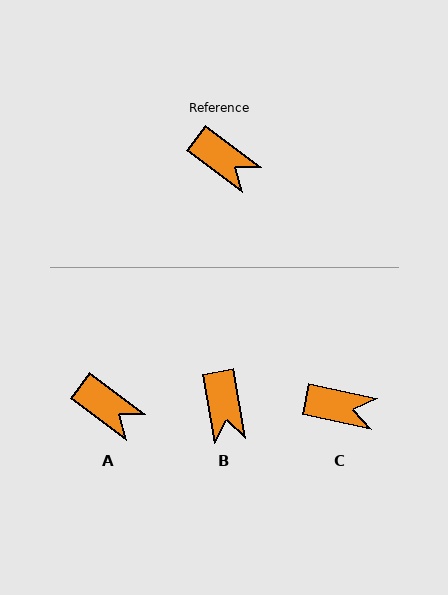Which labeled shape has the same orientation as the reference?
A.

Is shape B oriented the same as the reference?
No, it is off by about 43 degrees.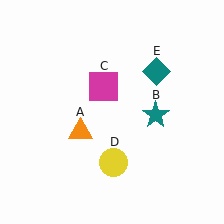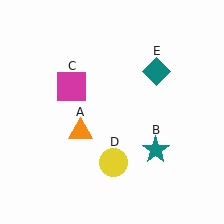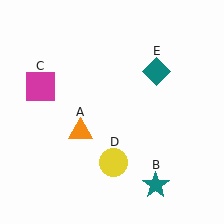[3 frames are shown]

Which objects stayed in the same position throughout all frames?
Orange triangle (object A) and yellow circle (object D) and teal diamond (object E) remained stationary.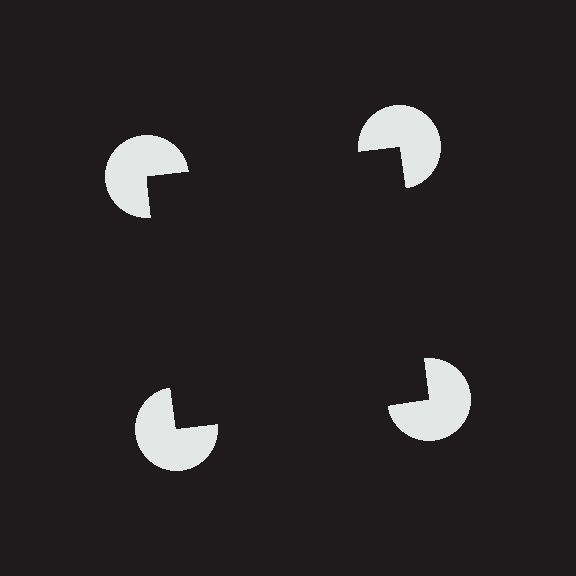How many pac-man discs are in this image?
There are 4 — one at each vertex of the illusory square.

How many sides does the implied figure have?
4 sides.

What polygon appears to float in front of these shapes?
An illusory square — its edges are inferred from the aligned wedge cuts in the pac-man discs, not physically drawn.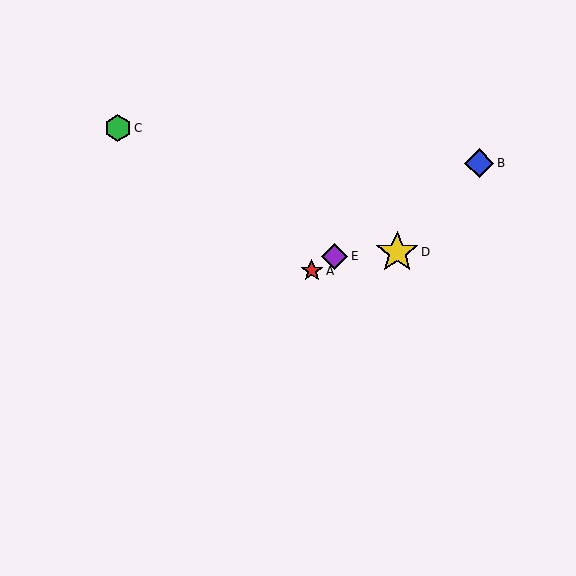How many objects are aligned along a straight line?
3 objects (A, B, E) are aligned along a straight line.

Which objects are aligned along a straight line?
Objects A, B, E are aligned along a straight line.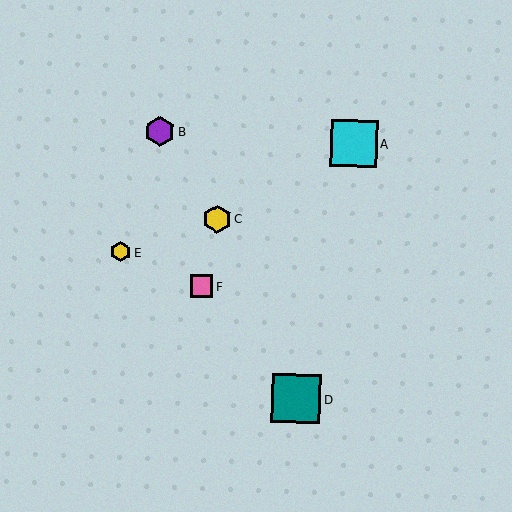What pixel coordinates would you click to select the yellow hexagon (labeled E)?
Click at (121, 252) to select the yellow hexagon E.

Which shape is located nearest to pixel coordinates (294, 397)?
The teal square (labeled D) at (296, 398) is nearest to that location.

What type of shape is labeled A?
Shape A is a cyan square.